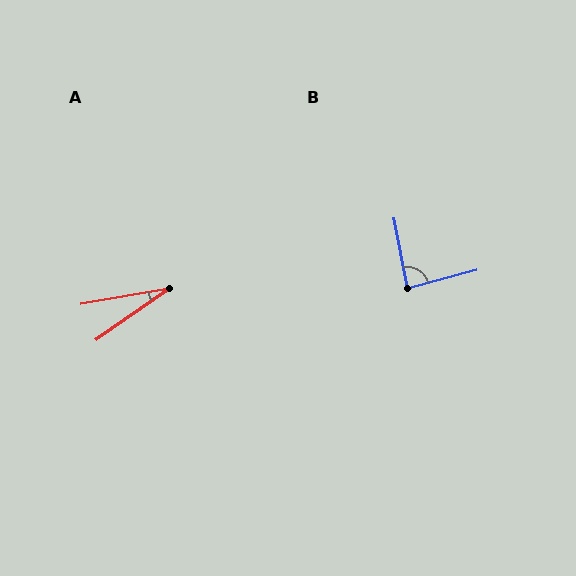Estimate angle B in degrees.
Approximately 87 degrees.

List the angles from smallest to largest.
A (25°), B (87°).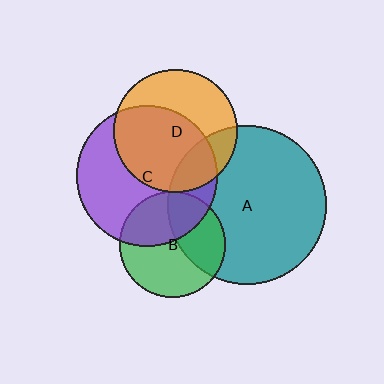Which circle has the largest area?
Circle A (teal).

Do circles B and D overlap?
Yes.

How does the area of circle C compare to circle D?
Approximately 1.3 times.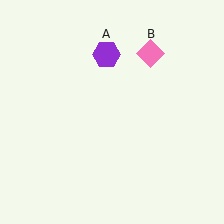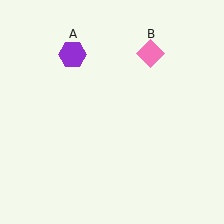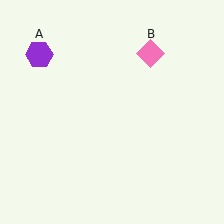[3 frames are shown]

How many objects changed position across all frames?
1 object changed position: purple hexagon (object A).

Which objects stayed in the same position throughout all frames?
Pink diamond (object B) remained stationary.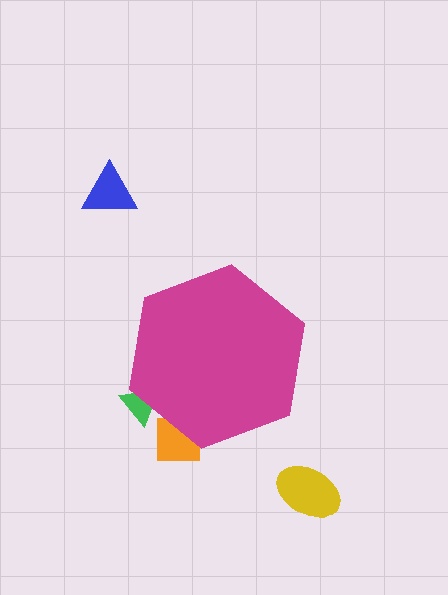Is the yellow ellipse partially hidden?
No, the yellow ellipse is fully visible.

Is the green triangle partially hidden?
Yes, the green triangle is partially hidden behind the magenta hexagon.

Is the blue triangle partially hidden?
No, the blue triangle is fully visible.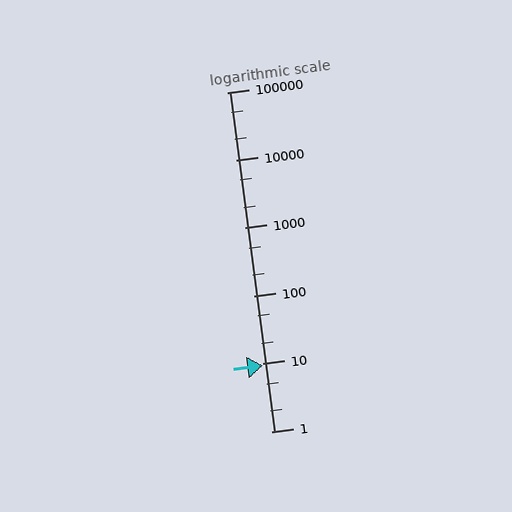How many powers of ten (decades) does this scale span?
The scale spans 5 decades, from 1 to 100000.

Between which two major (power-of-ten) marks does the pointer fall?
The pointer is between 1 and 10.